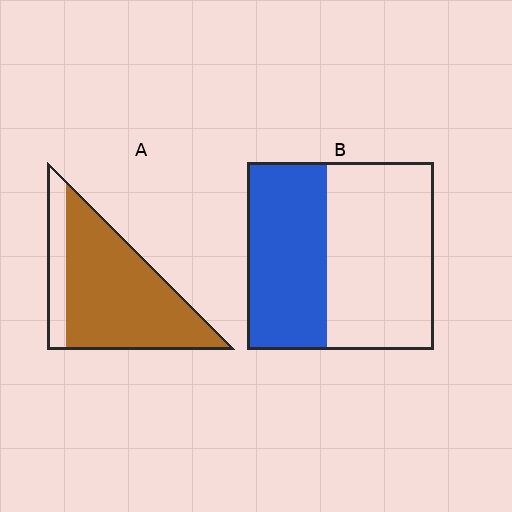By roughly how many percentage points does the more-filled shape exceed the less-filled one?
By roughly 40 percentage points (A over B).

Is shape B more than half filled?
No.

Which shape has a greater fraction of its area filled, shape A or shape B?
Shape A.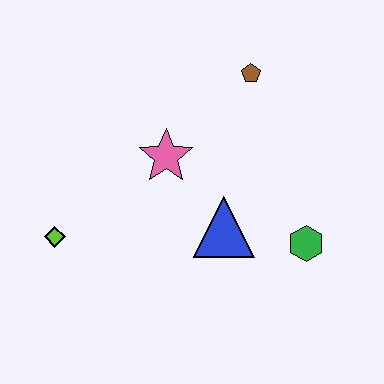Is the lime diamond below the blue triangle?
Yes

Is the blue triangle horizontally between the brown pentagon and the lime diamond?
Yes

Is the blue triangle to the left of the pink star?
No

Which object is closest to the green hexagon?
The blue triangle is closest to the green hexagon.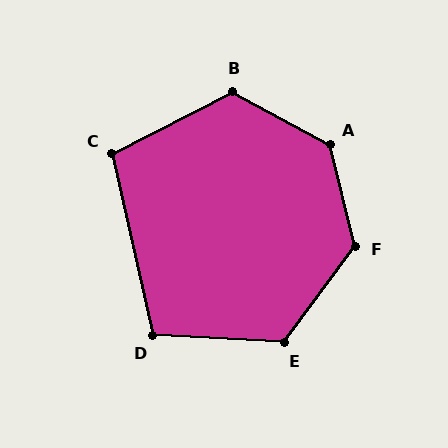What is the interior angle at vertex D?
Approximately 105 degrees (obtuse).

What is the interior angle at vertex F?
Approximately 130 degrees (obtuse).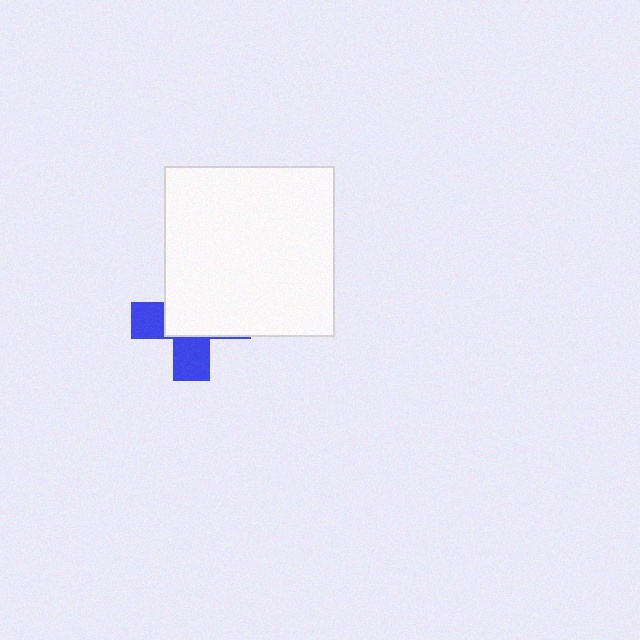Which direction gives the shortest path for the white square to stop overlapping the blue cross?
Moving toward the upper-right gives the shortest separation.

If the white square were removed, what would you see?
You would see the complete blue cross.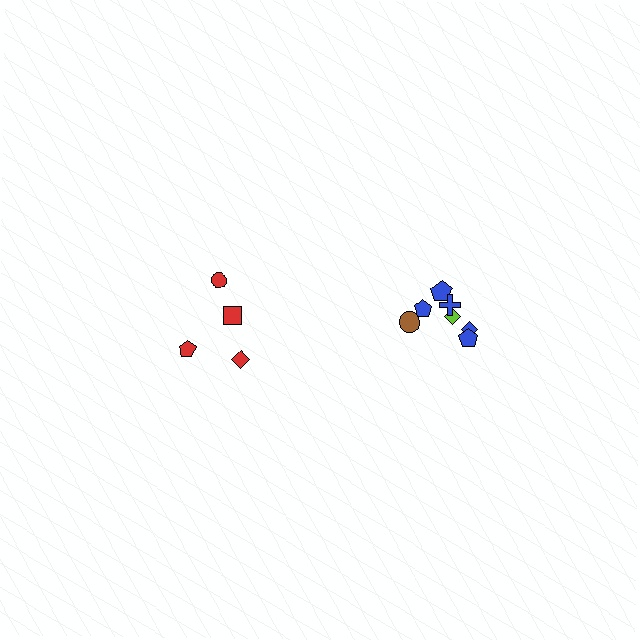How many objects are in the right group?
There are 7 objects.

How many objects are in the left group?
There are 4 objects.